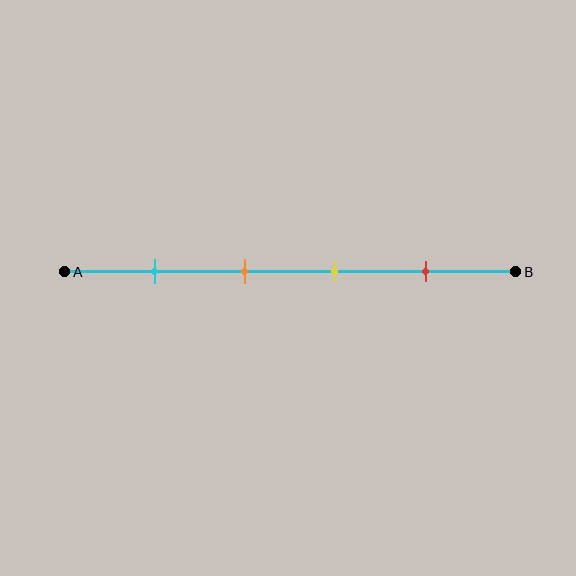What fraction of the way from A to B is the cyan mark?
The cyan mark is approximately 20% (0.2) of the way from A to B.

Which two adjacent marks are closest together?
The orange and yellow marks are the closest adjacent pair.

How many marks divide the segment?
There are 4 marks dividing the segment.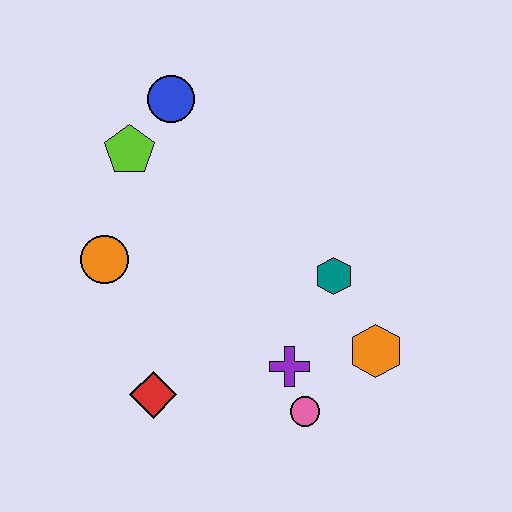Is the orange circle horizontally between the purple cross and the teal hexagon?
No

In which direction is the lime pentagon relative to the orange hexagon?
The lime pentagon is to the left of the orange hexagon.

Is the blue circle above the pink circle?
Yes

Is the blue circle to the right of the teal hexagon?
No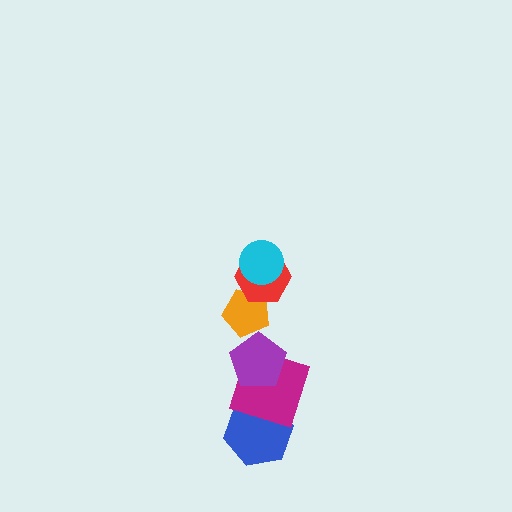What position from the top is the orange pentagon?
The orange pentagon is 3rd from the top.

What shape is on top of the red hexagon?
The cyan circle is on top of the red hexagon.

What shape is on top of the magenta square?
The purple pentagon is on top of the magenta square.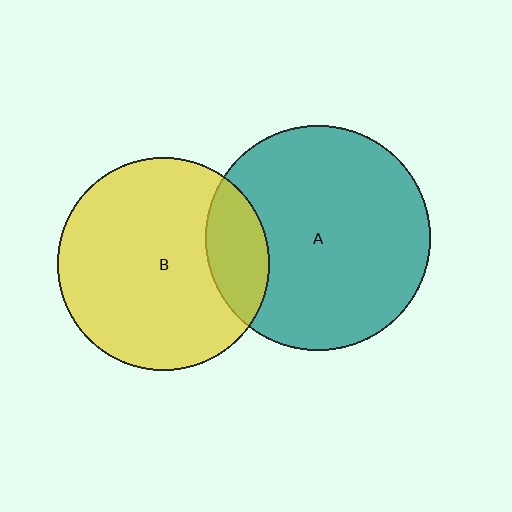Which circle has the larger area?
Circle A (teal).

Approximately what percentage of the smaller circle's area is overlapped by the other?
Approximately 20%.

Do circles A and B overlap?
Yes.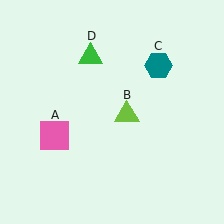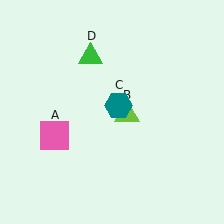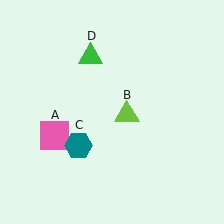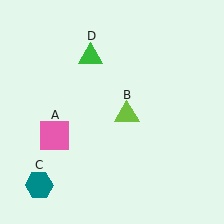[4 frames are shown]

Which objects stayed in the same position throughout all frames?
Pink square (object A) and lime triangle (object B) and green triangle (object D) remained stationary.